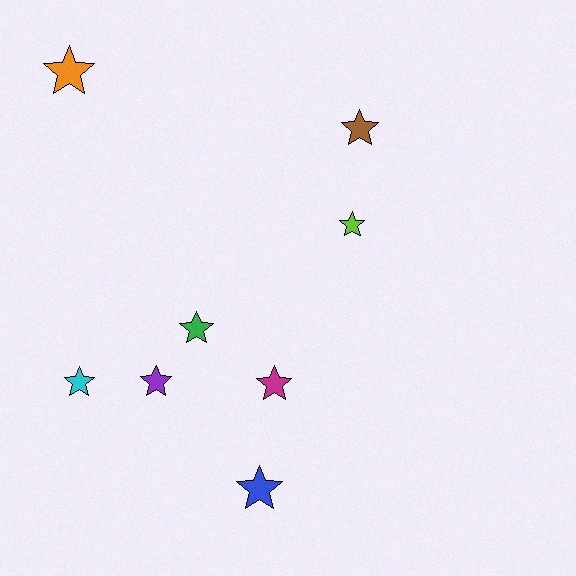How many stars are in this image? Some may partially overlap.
There are 8 stars.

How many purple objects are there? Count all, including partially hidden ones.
There is 1 purple object.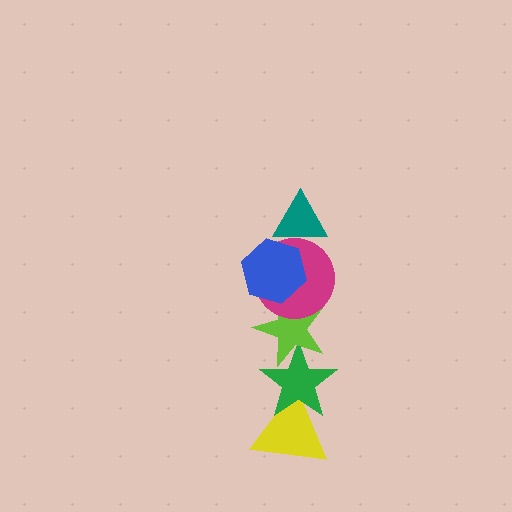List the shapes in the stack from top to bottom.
From top to bottom: the teal triangle, the blue hexagon, the magenta circle, the lime star, the green star, the yellow triangle.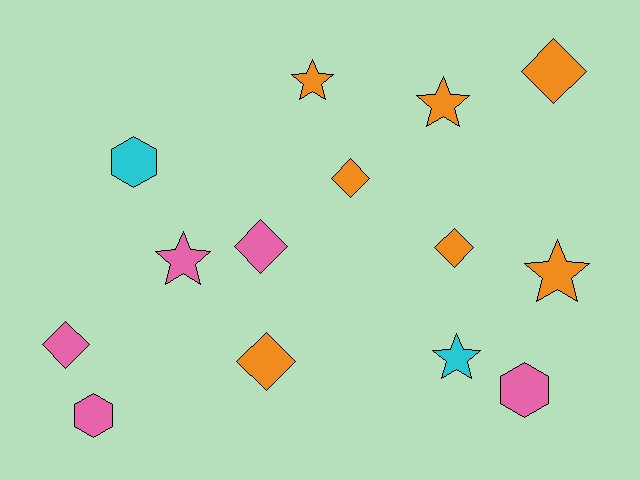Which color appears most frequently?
Orange, with 7 objects.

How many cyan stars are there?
There is 1 cyan star.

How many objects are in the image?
There are 14 objects.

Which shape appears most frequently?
Diamond, with 6 objects.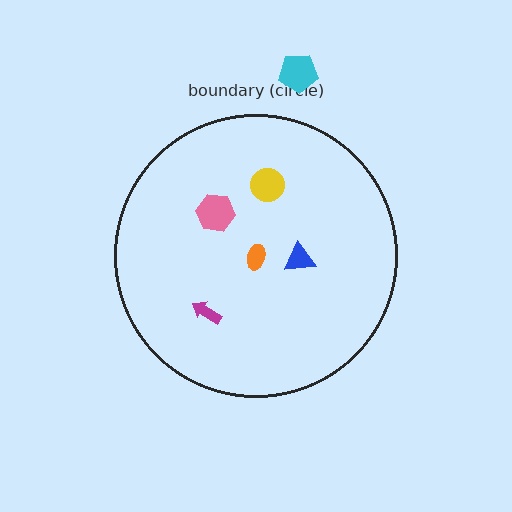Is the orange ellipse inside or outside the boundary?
Inside.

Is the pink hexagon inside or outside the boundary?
Inside.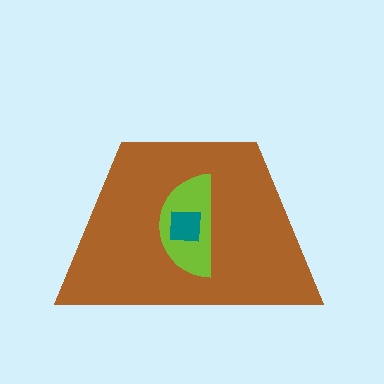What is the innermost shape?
The teal square.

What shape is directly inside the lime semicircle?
The teal square.